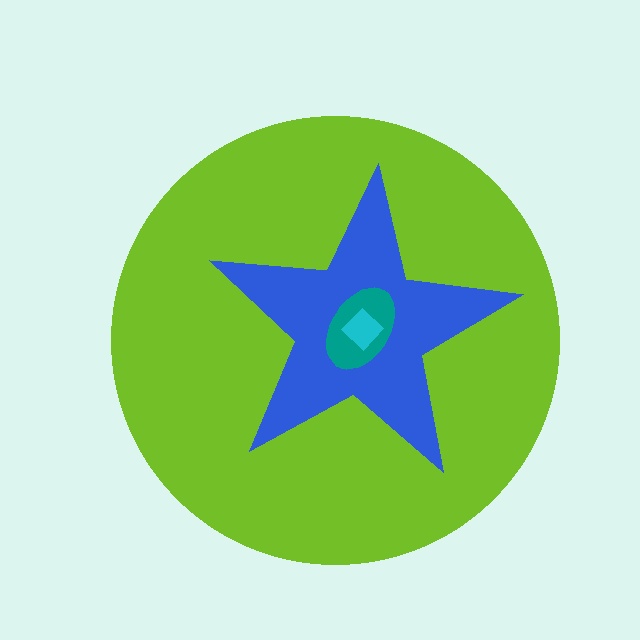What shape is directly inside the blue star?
The teal ellipse.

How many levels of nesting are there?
4.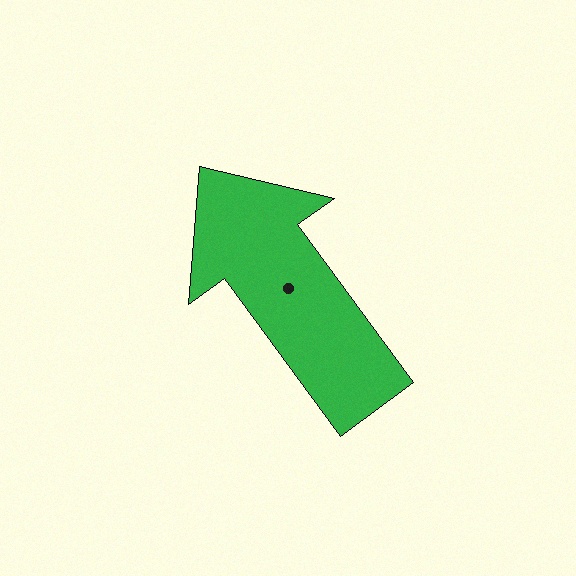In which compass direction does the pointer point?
Northwest.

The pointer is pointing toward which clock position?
Roughly 11 o'clock.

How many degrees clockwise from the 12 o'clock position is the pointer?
Approximately 324 degrees.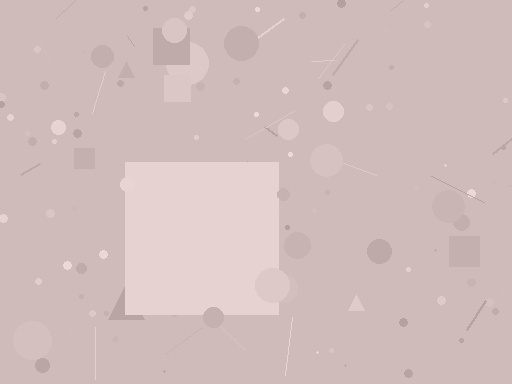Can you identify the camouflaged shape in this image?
The camouflaged shape is a square.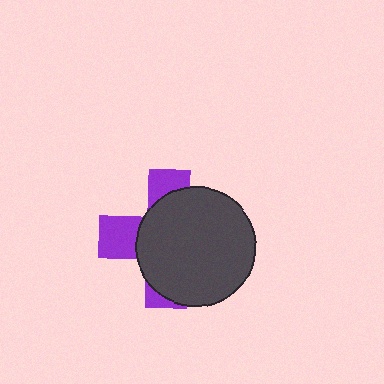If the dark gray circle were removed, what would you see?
You would see the complete purple cross.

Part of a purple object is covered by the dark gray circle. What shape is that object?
It is a cross.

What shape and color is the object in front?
The object in front is a dark gray circle.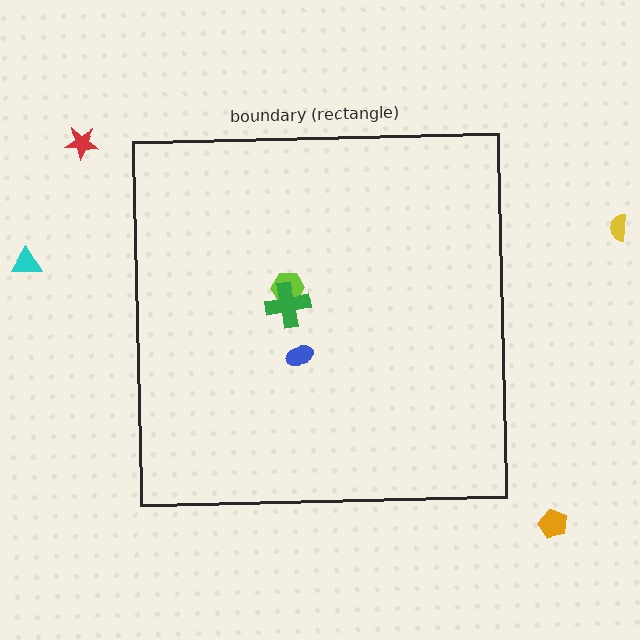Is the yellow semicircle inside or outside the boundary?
Outside.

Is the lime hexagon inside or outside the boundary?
Inside.